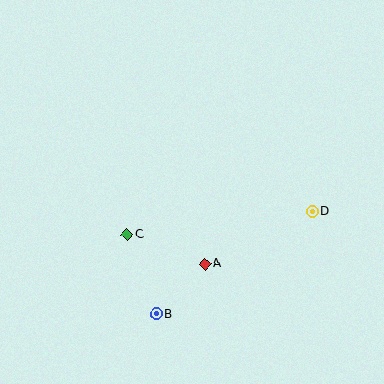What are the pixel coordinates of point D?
Point D is at (312, 212).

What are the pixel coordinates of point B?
Point B is at (157, 314).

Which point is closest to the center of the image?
Point A at (205, 264) is closest to the center.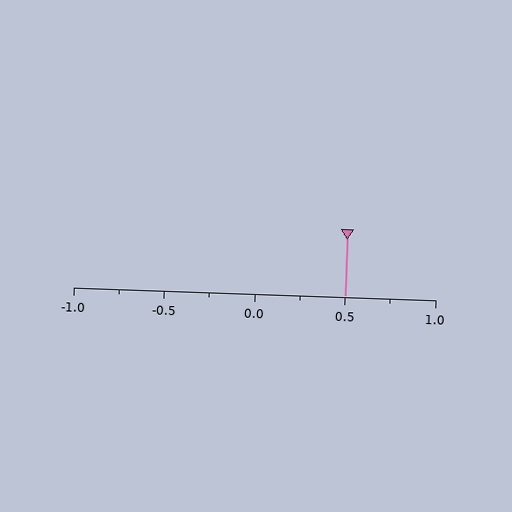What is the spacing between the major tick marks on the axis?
The major ticks are spaced 0.5 apart.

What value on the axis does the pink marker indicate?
The marker indicates approximately 0.5.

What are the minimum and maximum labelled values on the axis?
The axis runs from -1.0 to 1.0.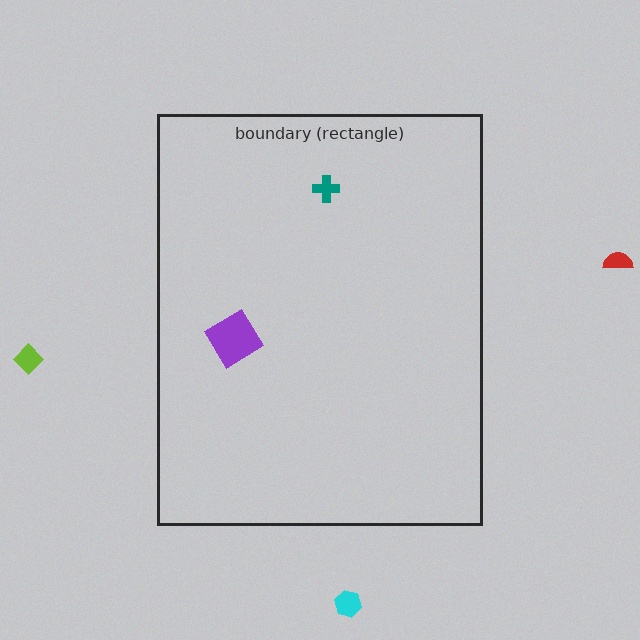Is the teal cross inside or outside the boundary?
Inside.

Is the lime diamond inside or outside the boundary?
Outside.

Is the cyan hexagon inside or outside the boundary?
Outside.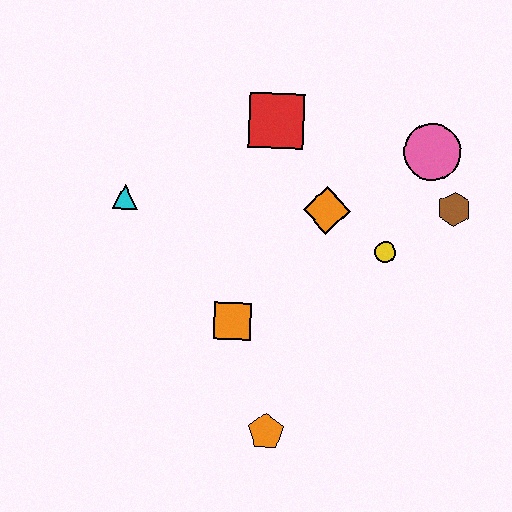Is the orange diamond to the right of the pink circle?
No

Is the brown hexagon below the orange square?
No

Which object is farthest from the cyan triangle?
The brown hexagon is farthest from the cyan triangle.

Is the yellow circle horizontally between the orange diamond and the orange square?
No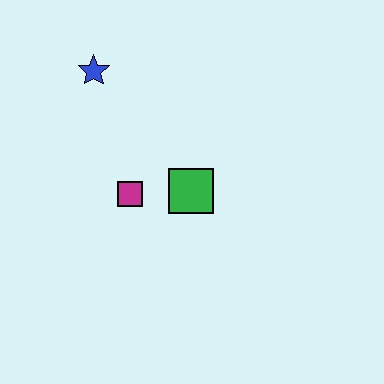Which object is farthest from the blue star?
The green square is farthest from the blue star.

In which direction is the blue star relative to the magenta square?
The blue star is above the magenta square.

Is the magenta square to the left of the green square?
Yes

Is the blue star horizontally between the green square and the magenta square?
No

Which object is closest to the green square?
The magenta square is closest to the green square.